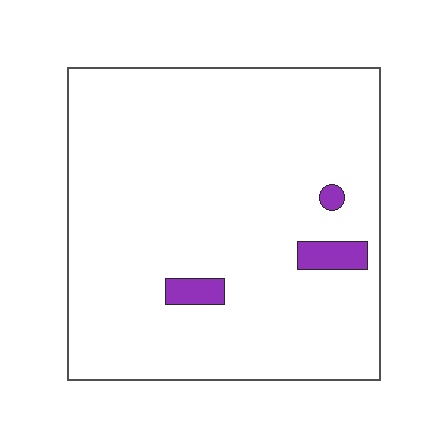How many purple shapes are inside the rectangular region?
3.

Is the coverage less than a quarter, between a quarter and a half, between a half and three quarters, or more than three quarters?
Less than a quarter.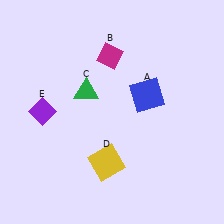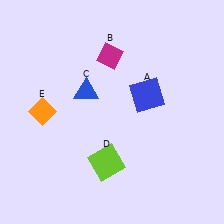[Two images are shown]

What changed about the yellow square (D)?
In Image 1, D is yellow. In Image 2, it changed to lime.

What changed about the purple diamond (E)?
In Image 1, E is purple. In Image 2, it changed to orange.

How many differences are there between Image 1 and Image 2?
There are 3 differences between the two images.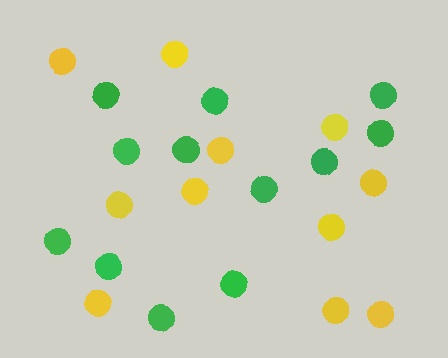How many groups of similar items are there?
There are 2 groups: one group of green circles (12) and one group of yellow circles (11).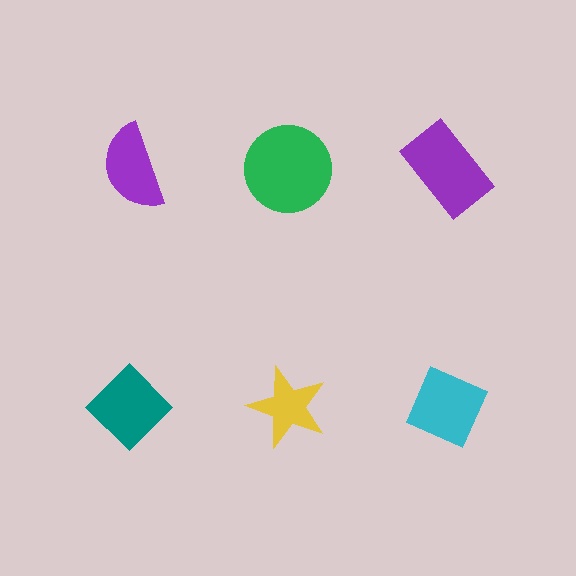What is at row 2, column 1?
A teal diamond.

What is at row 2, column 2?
A yellow star.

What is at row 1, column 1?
A purple semicircle.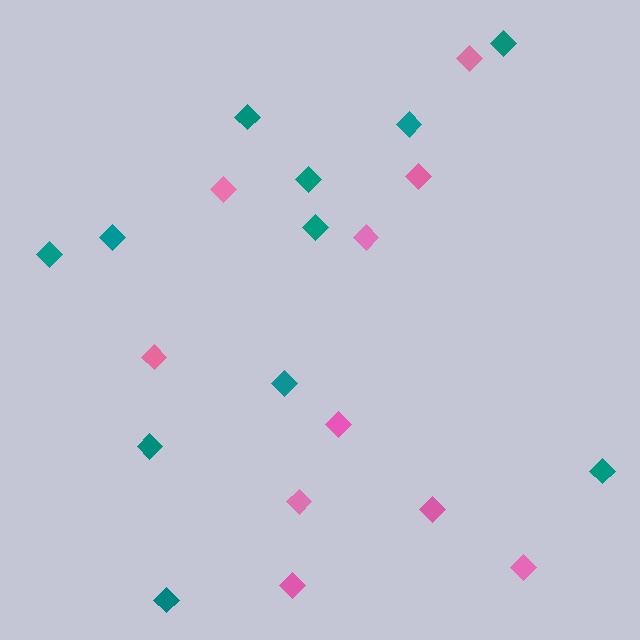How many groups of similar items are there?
There are 2 groups: one group of teal diamonds (11) and one group of pink diamonds (10).